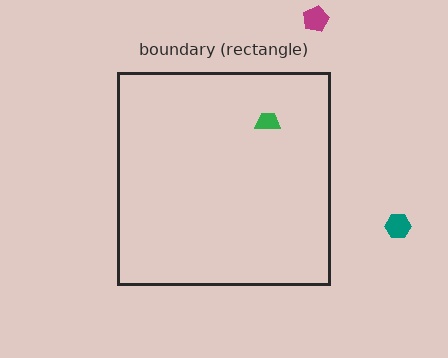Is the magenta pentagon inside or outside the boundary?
Outside.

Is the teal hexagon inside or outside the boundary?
Outside.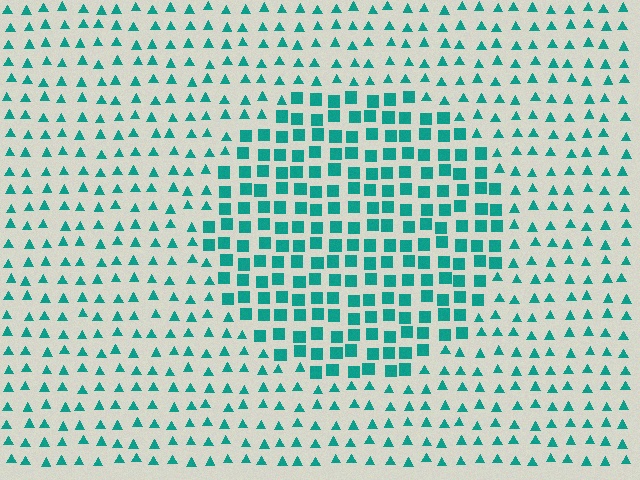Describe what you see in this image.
The image is filled with small teal elements arranged in a uniform grid. A circle-shaped region contains squares, while the surrounding area contains triangles. The boundary is defined purely by the change in element shape.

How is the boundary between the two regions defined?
The boundary is defined by a change in element shape: squares inside vs. triangles outside. All elements share the same color and spacing.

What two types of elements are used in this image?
The image uses squares inside the circle region and triangles outside it.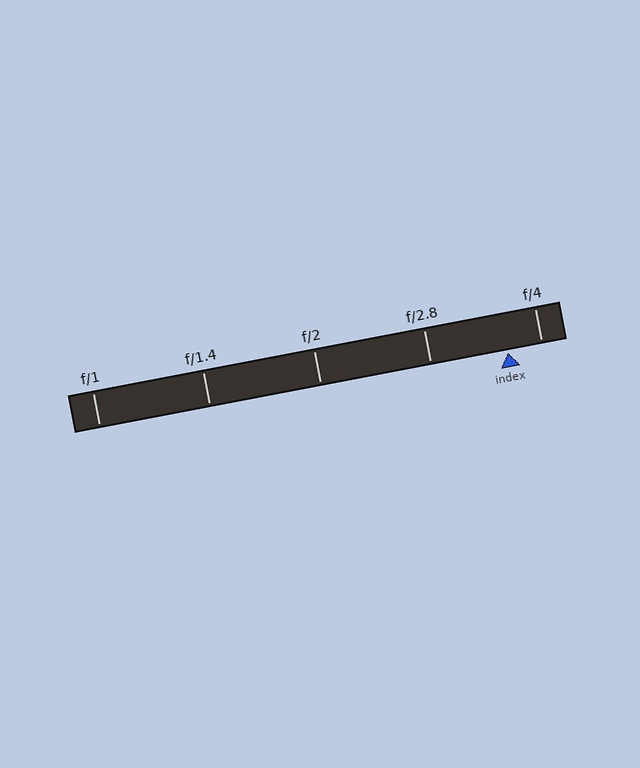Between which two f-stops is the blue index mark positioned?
The index mark is between f/2.8 and f/4.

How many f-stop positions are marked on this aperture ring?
There are 5 f-stop positions marked.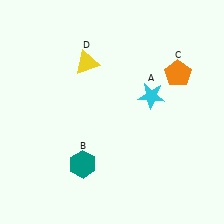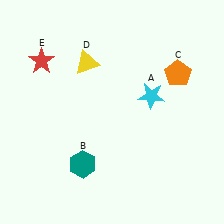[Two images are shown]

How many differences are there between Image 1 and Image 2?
There is 1 difference between the two images.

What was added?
A red star (E) was added in Image 2.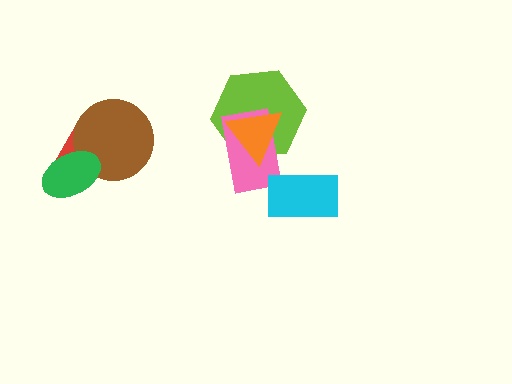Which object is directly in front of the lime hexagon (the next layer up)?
The pink rectangle is directly in front of the lime hexagon.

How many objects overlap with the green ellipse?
2 objects overlap with the green ellipse.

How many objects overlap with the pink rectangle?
2 objects overlap with the pink rectangle.